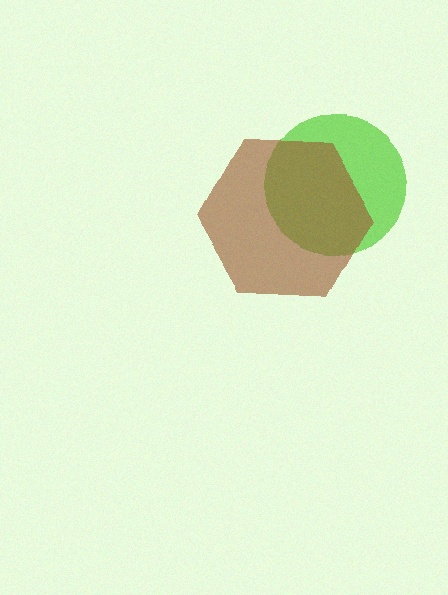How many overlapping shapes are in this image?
There are 2 overlapping shapes in the image.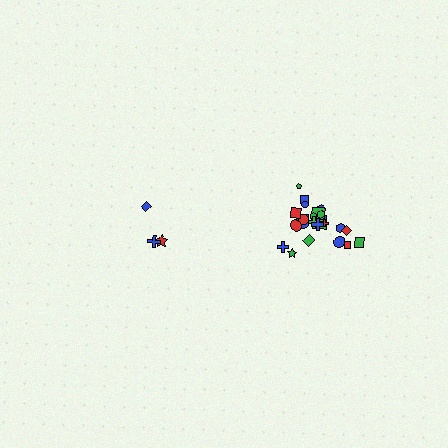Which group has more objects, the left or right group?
The right group.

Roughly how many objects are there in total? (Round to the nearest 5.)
Roughly 30 objects in total.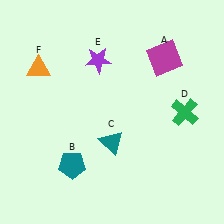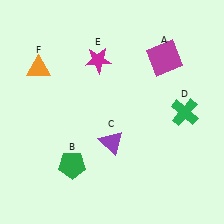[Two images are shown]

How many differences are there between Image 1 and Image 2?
There are 3 differences between the two images.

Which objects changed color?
B changed from teal to green. C changed from teal to purple. E changed from purple to magenta.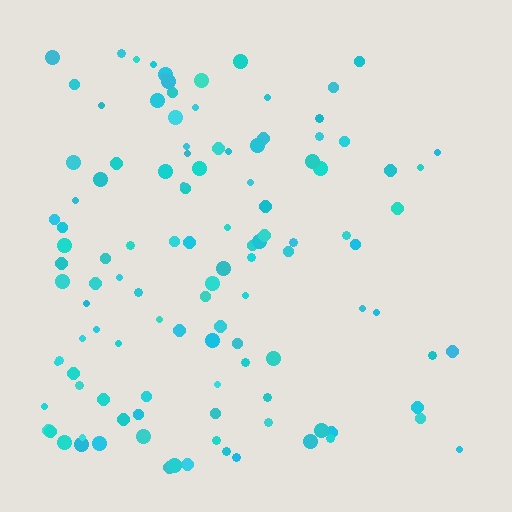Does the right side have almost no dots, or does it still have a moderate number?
Still a moderate number, just noticeably fewer than the left.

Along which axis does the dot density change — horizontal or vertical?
Horizontal.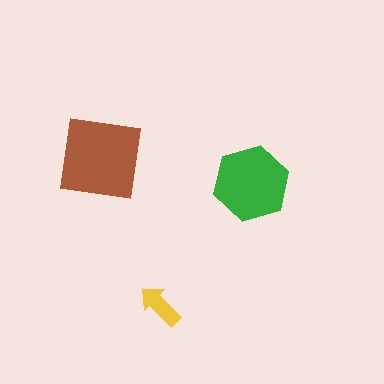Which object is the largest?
The brown square.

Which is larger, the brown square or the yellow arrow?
The brown square.